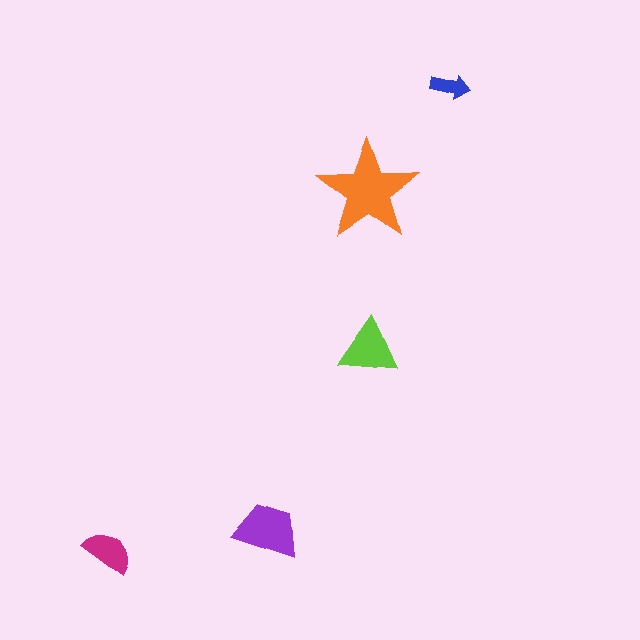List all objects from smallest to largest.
The blue arrow, the magenta semicircle, the lime triangle, the purple trapezoid, the orange star.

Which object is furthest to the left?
The magenta semicircle is leftmost.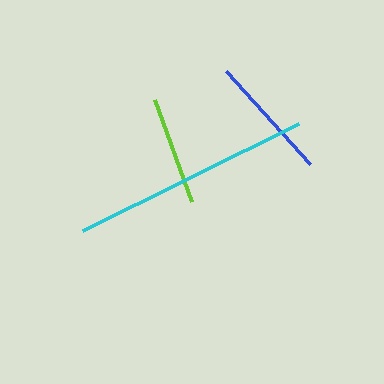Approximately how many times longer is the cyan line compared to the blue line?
The cyan line is approximately 1.9 times the length of the blue line.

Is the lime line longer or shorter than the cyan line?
The cyan line is longer than the lime line.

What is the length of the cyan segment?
The cyan segment is approximately 240 pixels long.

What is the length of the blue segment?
The blue segment is approximately 125 pixels long.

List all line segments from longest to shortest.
From longest to shortest: cyan, blue, lime.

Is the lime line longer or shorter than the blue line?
The blue line is longer than the lime line.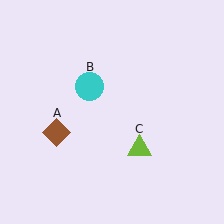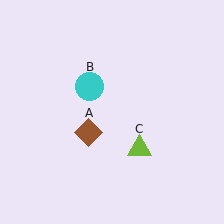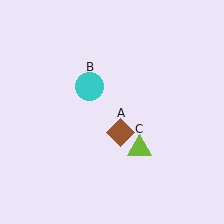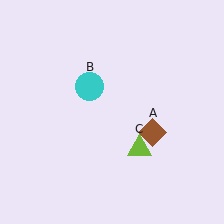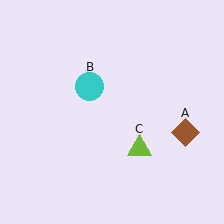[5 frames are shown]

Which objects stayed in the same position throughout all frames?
Cyan circle (object B) and lime triangle (object C) remained stationary.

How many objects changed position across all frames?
1 object changed position: brown diamond (object A).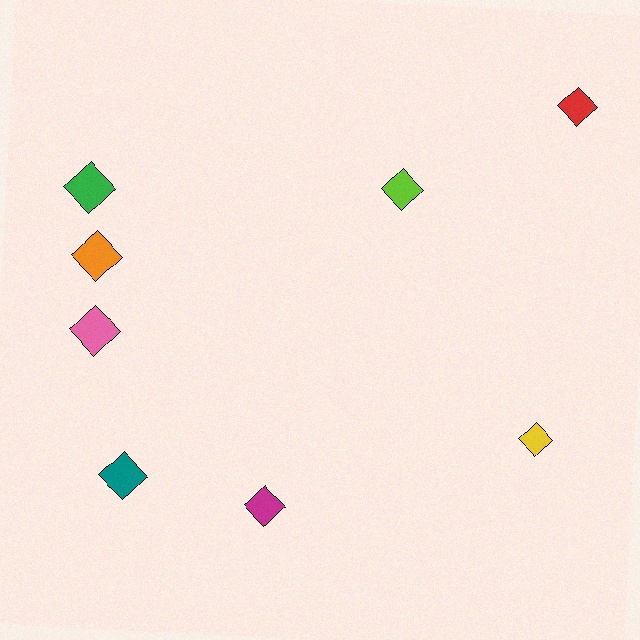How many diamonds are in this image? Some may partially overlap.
There are 8 diamonds.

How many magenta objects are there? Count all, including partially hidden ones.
There is 1 magenta object.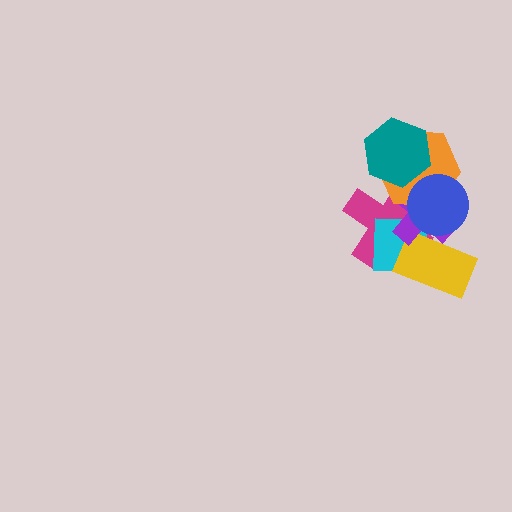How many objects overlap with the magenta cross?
6 objects overlap with the magenta cross.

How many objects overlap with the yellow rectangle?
4 objects overlap with the yellow rectangle.